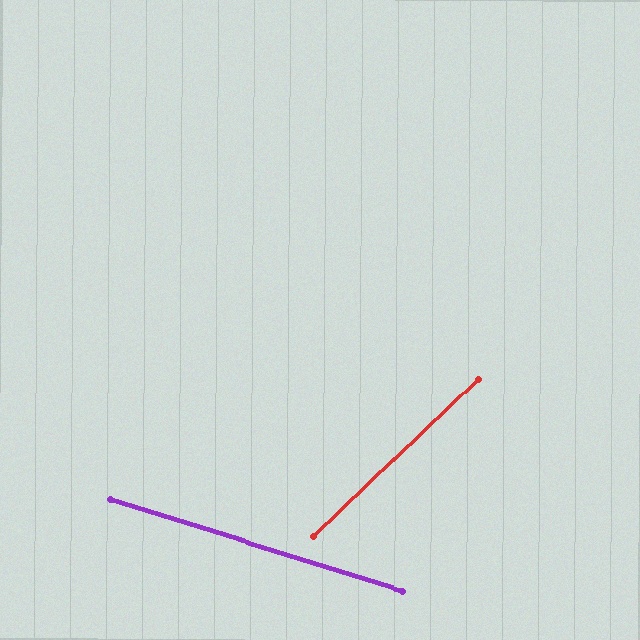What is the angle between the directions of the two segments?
Approximately 61 degrees.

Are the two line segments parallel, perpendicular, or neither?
Neither parallel nor perpendicular — they differ by about 61°.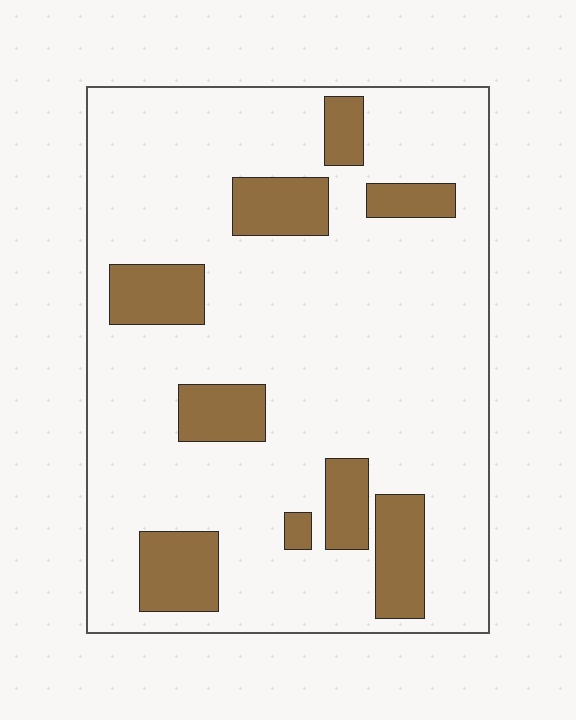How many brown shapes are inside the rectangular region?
9.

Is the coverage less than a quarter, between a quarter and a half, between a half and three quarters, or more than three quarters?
Less than a quarter.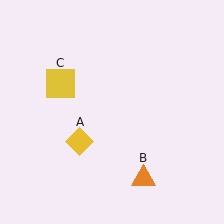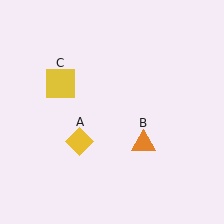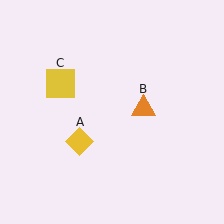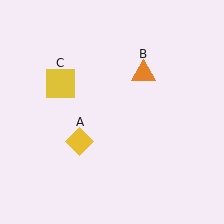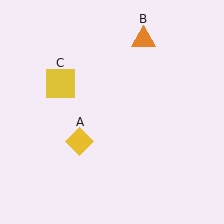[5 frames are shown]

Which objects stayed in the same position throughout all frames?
Yellow diamond (object A) and yellow square (object C) remained stationary.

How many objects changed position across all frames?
1 object changed position: orange triangle (object B).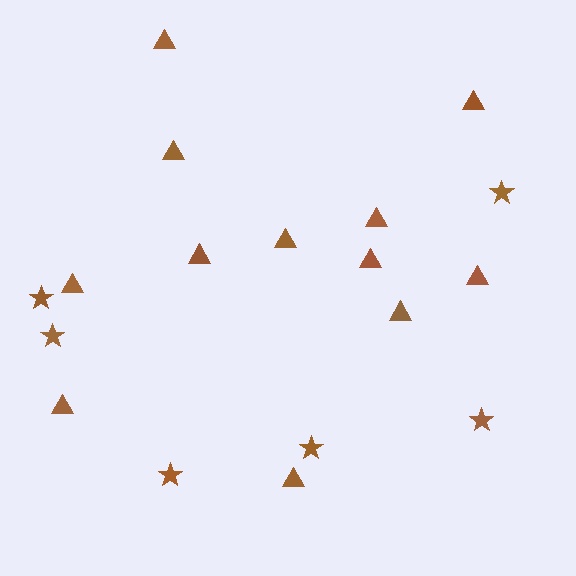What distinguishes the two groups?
There are 2 groups: one group of triangles (12) and one group of stars (6).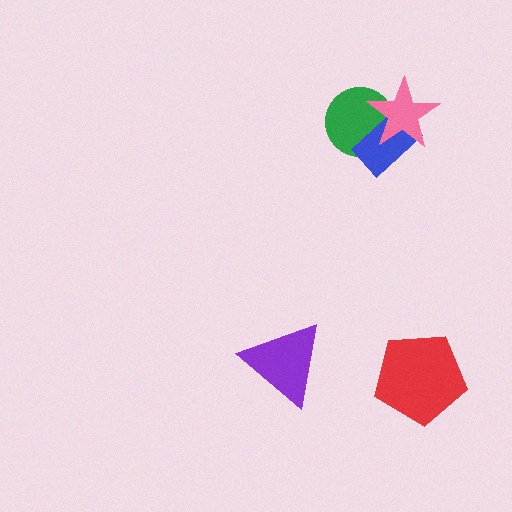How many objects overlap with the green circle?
2 objects overlap with the green circle.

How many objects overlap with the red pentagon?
0 objects overlap with the red pentagon.